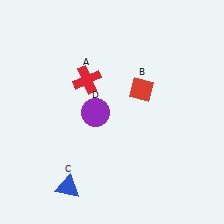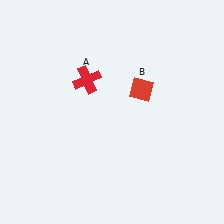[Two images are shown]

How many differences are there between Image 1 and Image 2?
There are 2 differences between the two images.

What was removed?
The purple circle (D), the blue triangle (C) were removed in Image 2.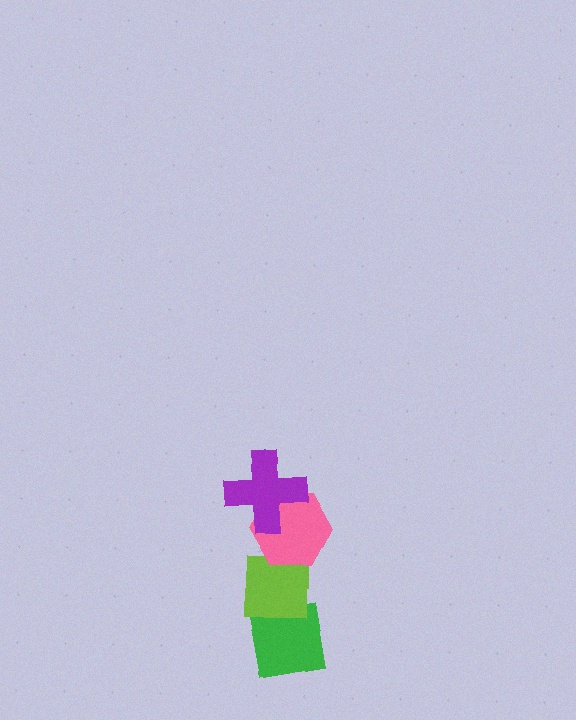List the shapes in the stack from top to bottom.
From top to bottom: the purple cross, the pink hexagon, the lime square, the green square.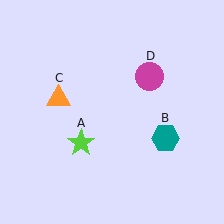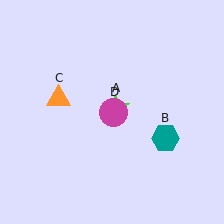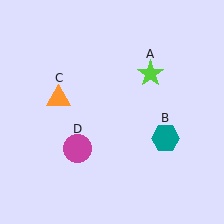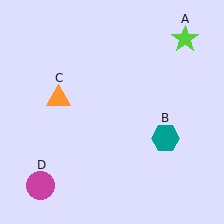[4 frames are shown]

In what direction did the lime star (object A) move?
The lime star (object A) moved up and to the right.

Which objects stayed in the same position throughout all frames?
Teal hexagon (object B) and orange triangle (object C) remained stationary.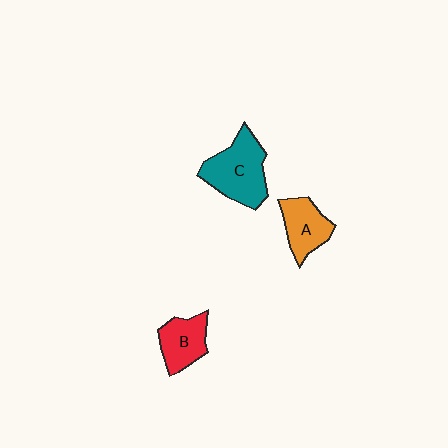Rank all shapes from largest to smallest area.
From largest to smallest: C (teal), A (orange), B (red).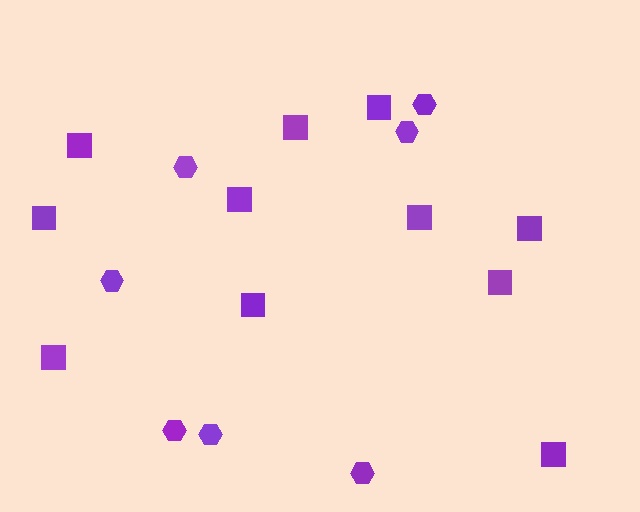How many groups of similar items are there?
There are 2 groups: one group of hexagons (7) and one group of squares (11).